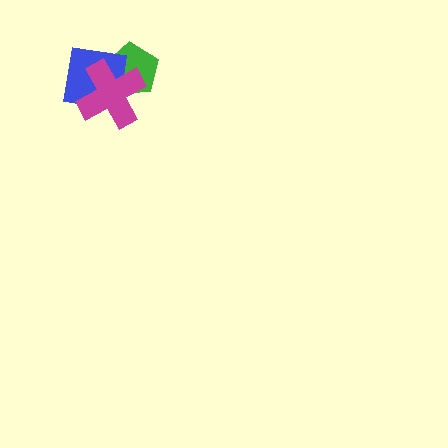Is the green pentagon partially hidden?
Yes, it is partially covered by another shape.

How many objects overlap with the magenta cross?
2 objects overlap with the magenta cross.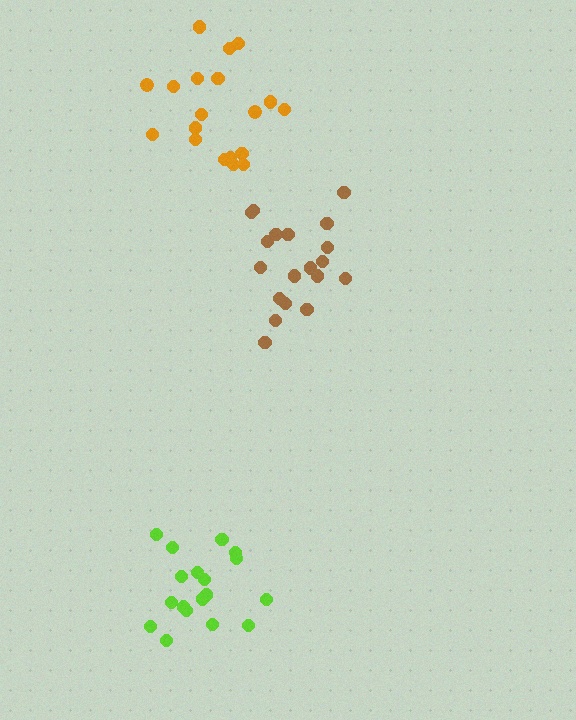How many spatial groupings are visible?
There are 3 spatial groupings.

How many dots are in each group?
Group 1: 19 dots, Group 2: 19 dots, Group 3: 18 dots (56 total).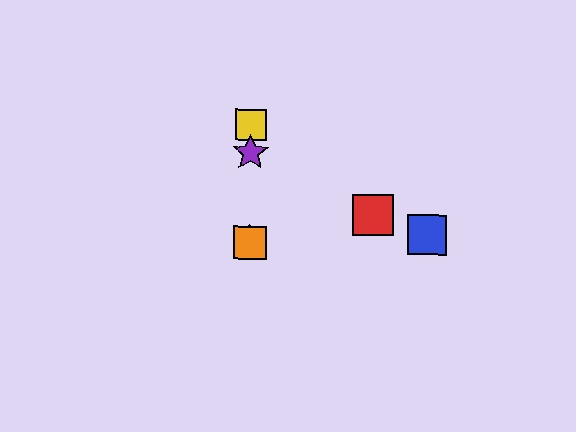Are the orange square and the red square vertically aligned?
No, the orange square is at x≈250 and the red square is at x≈373.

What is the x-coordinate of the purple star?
The purple star is at x≈251.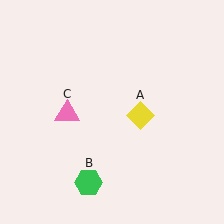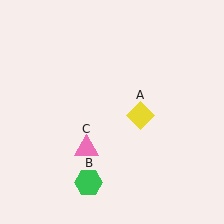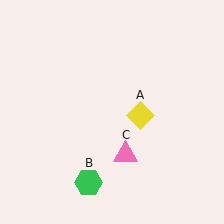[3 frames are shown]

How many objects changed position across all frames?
1 object changed position: pink triangle (object C).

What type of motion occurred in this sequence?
The pink triangle (object C) rotated counterclockwise around the center of the scene.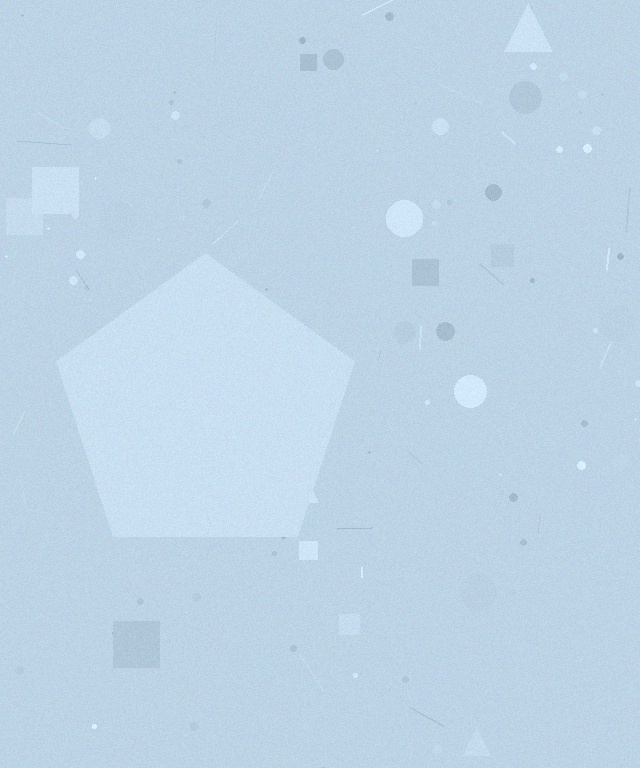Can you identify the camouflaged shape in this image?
The camouflaged shape is a pentagon.